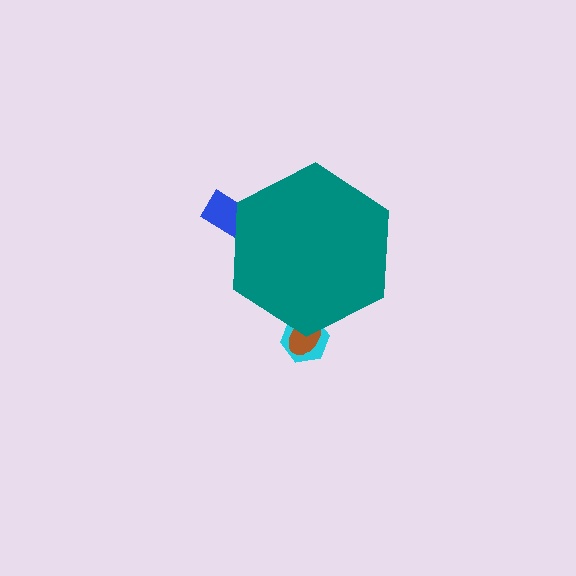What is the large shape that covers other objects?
A teal hexagon.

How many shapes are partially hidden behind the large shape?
3 shapes are partially hidden.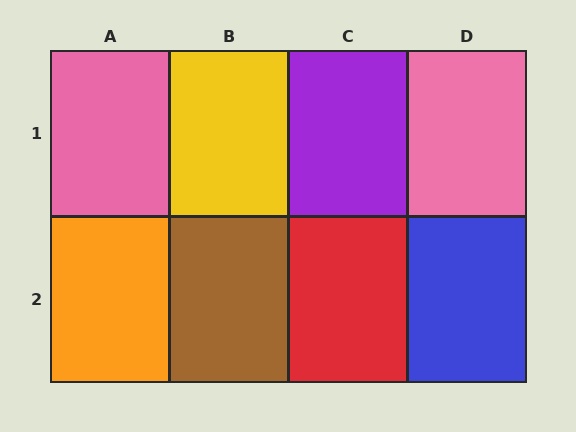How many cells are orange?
1 cell is orange.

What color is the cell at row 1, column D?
Pink.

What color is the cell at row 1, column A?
Pink.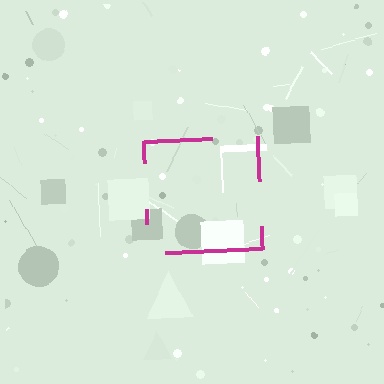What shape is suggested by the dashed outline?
The dashed outline suggests a square.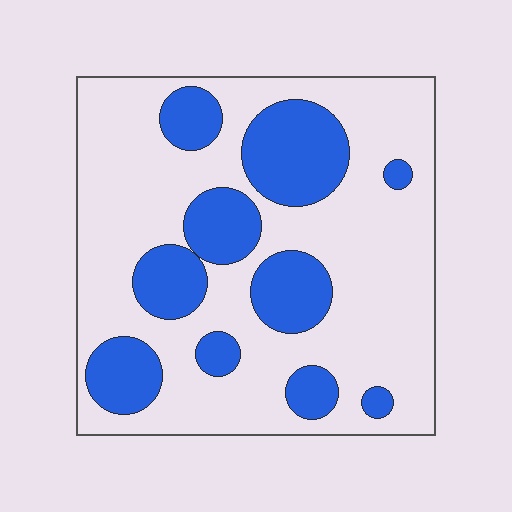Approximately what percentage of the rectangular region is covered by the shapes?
Approximately 30%.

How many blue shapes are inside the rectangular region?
10.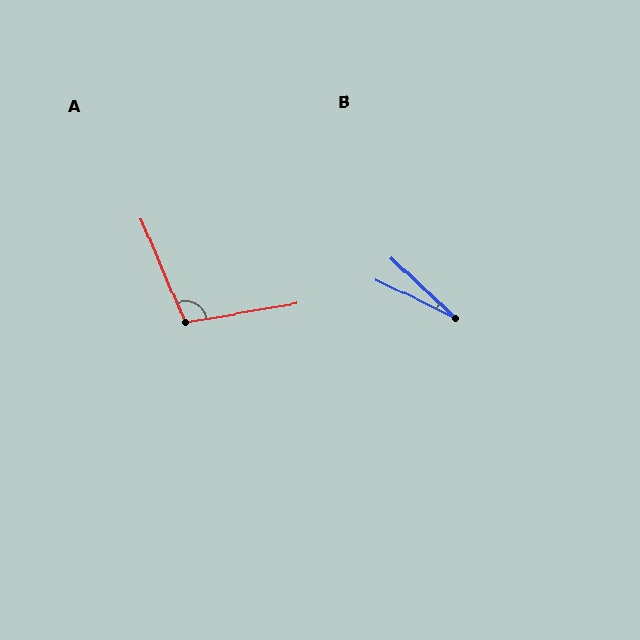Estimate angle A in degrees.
Approximately 103 degrees.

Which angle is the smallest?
B, at approximately 18 degrees.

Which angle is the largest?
A, at approximately 103 degrees.